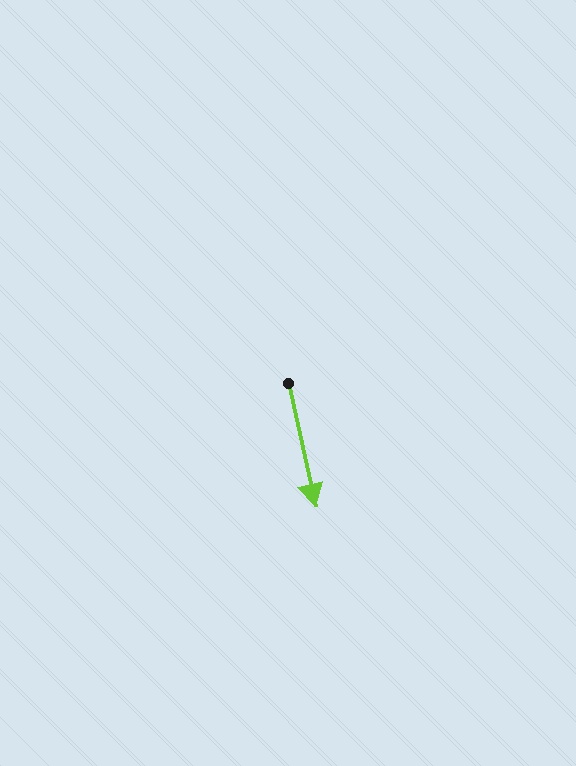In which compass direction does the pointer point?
South.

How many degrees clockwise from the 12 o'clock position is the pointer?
Approximately 168 degrees.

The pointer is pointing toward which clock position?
Roughly 6 o'clock.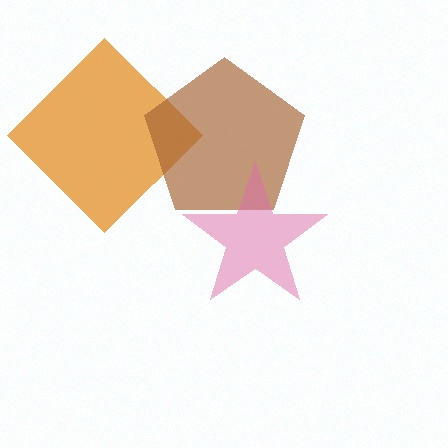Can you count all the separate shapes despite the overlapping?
Yes, there are 3 separate shapes.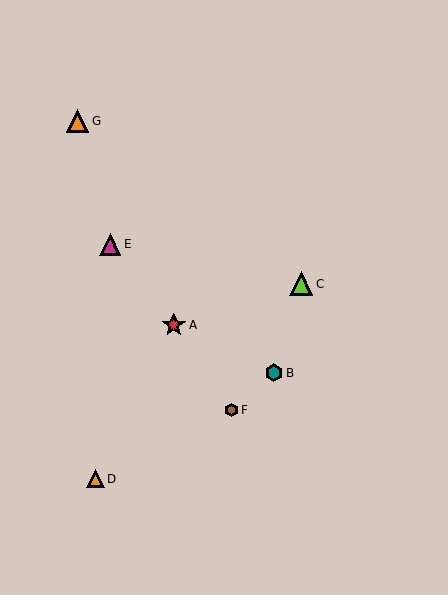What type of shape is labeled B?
Shape B is a teal hexagon.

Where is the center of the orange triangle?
The center of the orange triangle is at (78, 121).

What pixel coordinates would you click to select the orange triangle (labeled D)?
Click at (95, 479) to select the orange triangle D.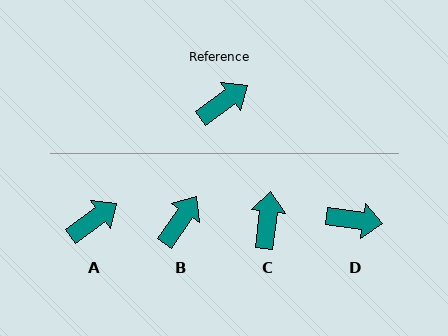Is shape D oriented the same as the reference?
No, it is off by about 43 degrees.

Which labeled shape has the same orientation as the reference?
A.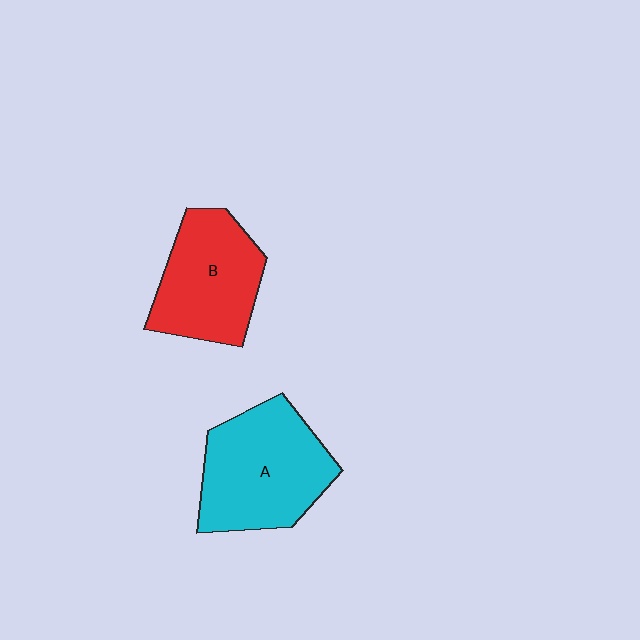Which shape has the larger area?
Shape A (cyan).